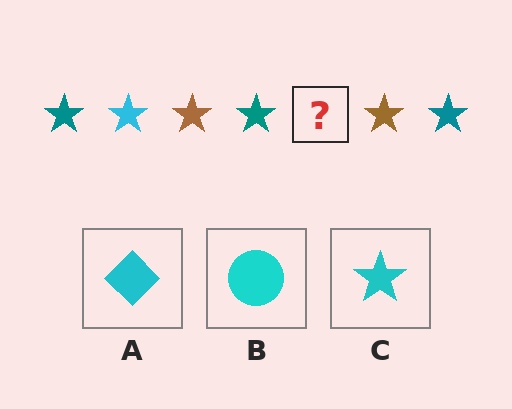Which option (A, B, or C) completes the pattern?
C.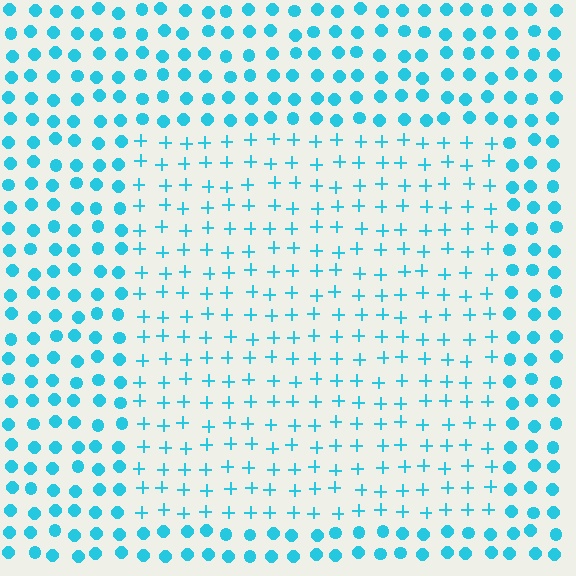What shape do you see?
I see a rectangle.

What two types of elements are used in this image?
The image uses plus signs inside the rectangle region and circles outside it.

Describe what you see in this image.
The image is filled with small cyan elements arranged in a uniform grid. A rectangle-shaped region contains plus signs, while the surrounding area contains circles. The boundary is defined purely by the change in element shape.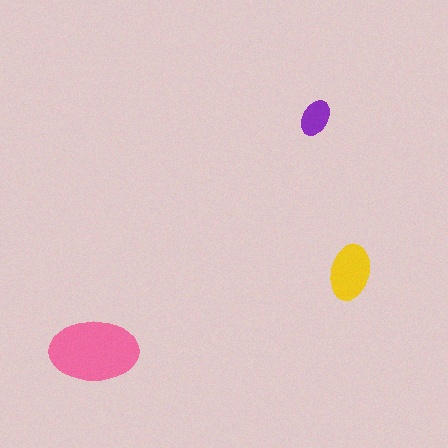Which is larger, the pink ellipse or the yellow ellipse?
The pink one.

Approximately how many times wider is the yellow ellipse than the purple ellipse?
About 1.5 times wider.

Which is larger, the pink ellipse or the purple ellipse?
The pink one.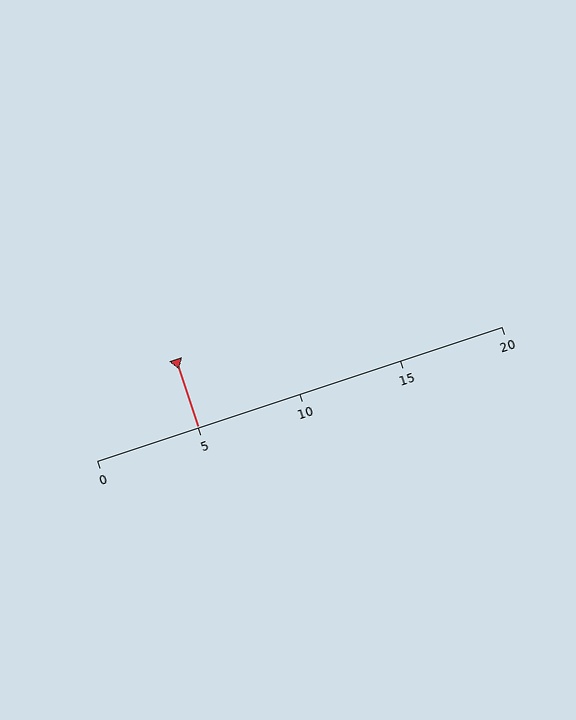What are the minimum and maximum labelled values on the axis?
The axis runs from 0 to 20.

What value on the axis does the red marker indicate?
The marker indicates approximately 5.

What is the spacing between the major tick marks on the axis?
The major ticks are spaced 5 apart.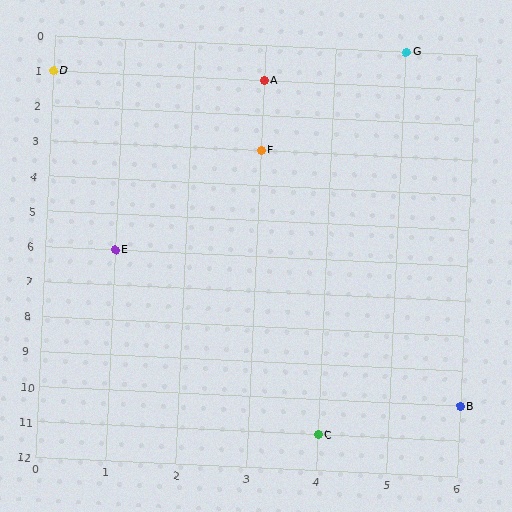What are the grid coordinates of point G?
Point G is at grid coordinates (5, 0).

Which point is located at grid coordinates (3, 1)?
Point A is at (3, 1).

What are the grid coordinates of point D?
Point D is at grid coordinates (0, 1).